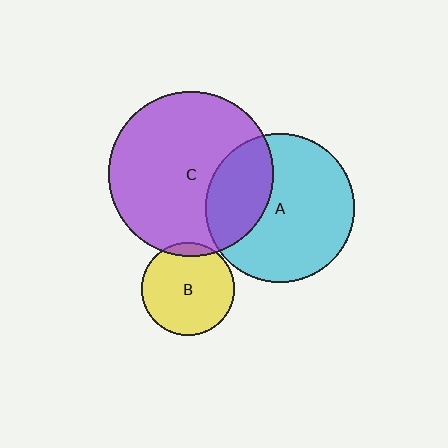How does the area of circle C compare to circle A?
Approximately 1.2 times.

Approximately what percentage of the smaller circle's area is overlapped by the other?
Approximately 10%.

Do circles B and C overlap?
Yes.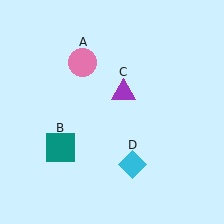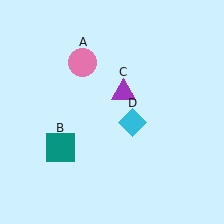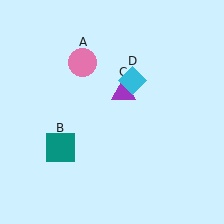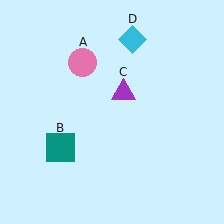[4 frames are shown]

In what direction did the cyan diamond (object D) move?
The cyan diamond (object D) moved up.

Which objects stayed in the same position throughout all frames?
Pink circle (object A) and teal square (object B) and purple triangle (object C) remained stationary.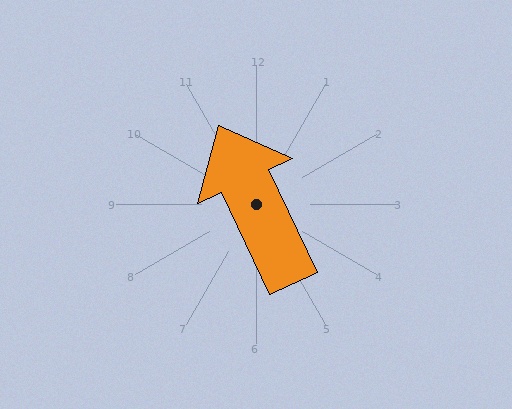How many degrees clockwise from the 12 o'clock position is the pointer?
Approximately 335 degrees.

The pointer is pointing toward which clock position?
Roughly 11 o'clock.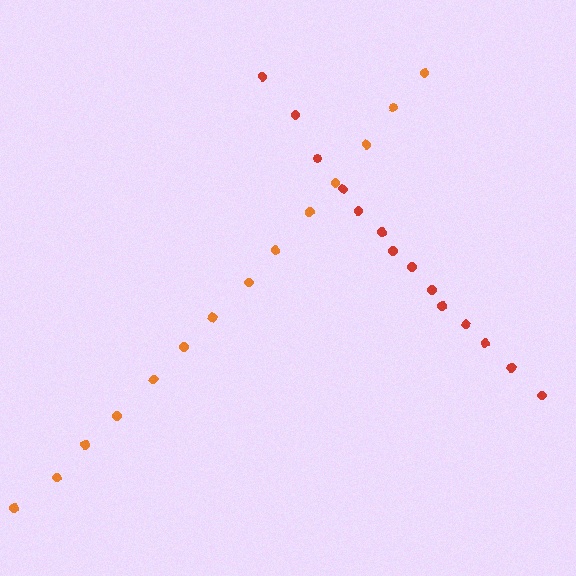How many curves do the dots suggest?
There are 2 distinct paths.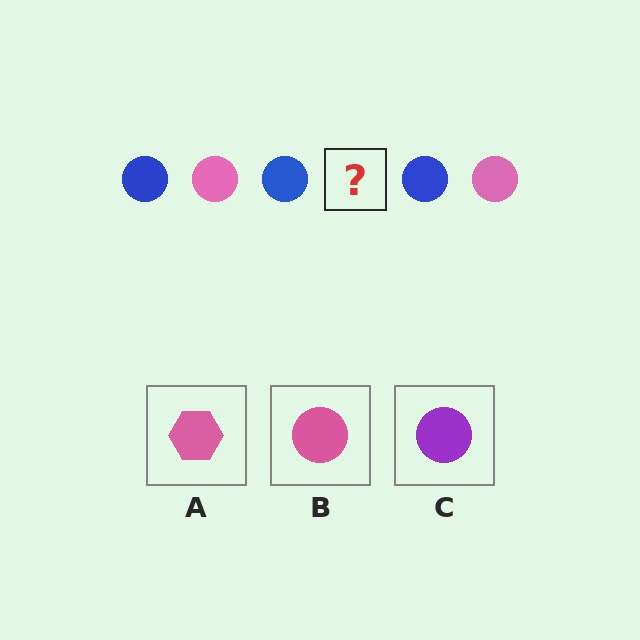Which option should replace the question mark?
Option B.